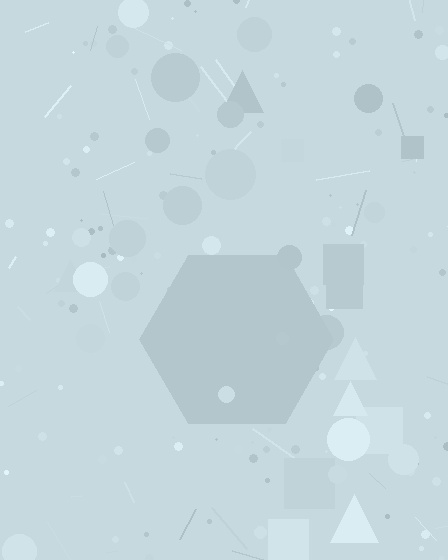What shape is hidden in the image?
A hexagon is hidden in the image.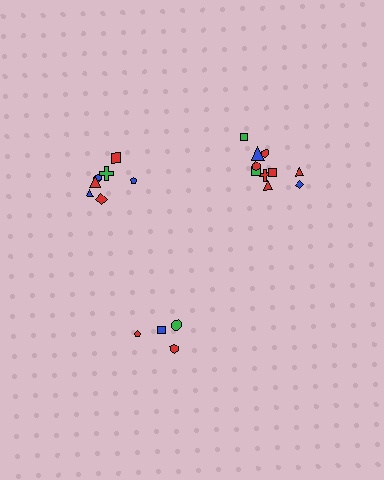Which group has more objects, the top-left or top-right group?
The top-right group.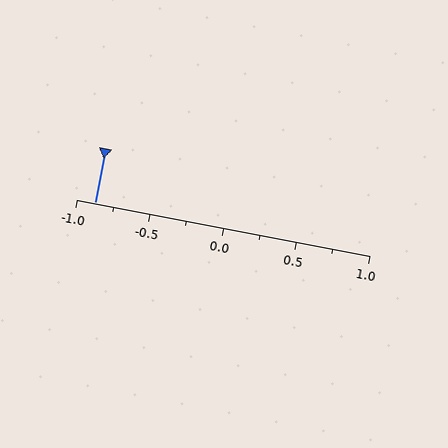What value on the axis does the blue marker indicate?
The marker indicates approximately -0.88.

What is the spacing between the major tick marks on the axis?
The major ticks are spaced 0.5 apart.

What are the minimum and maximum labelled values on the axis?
The axis runs from -1.0 to 1.0.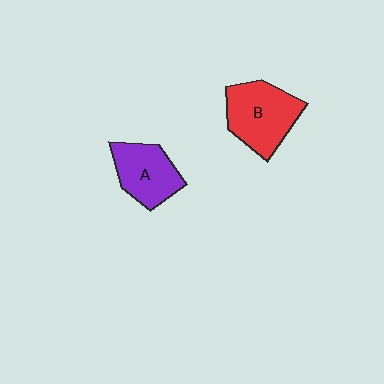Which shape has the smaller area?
Shape A (purple).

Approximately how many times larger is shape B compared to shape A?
Approximately 1.3 times.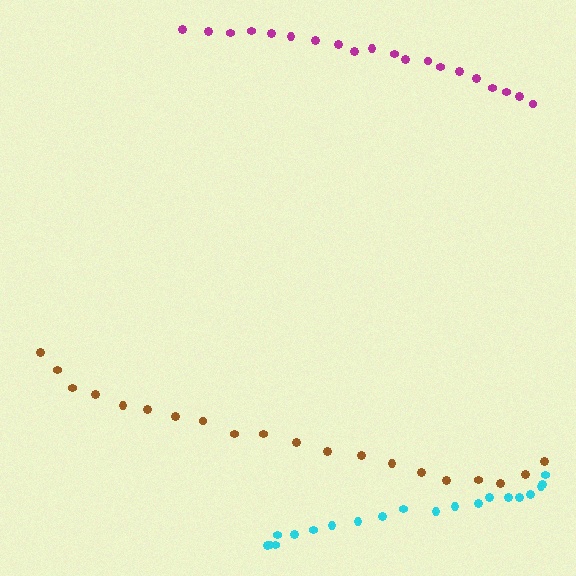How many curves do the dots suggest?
There are 3 distinct paths.